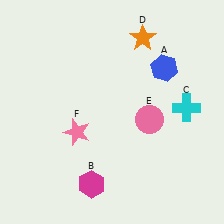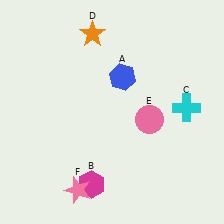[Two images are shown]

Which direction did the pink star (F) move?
The pink star (F) moved down.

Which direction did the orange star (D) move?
The orange star (D) moved left.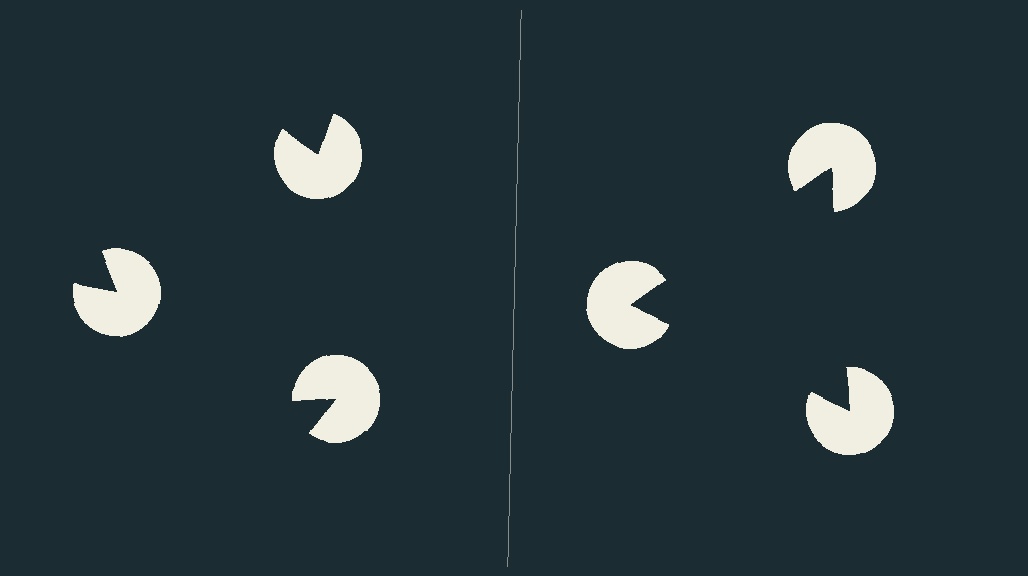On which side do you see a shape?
An illusory triangle appears on the right side. On the left side the wedge cuts are rotated, so no coherent shape forms.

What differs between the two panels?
The pac-man discs are positioned identically on both sides; only the wedge orientations differ. On the right they align to a triangle; on the left they are misaligned.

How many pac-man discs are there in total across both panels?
6 — 3 on each side.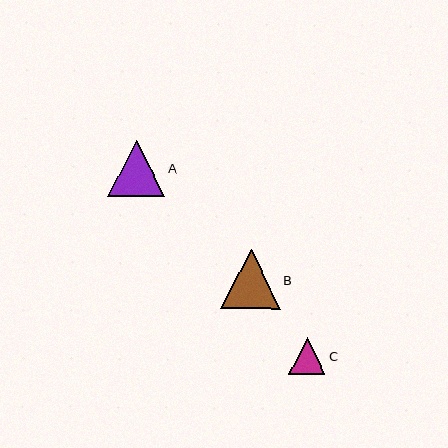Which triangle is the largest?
Triangle B is the largest with a size of approximately 59 pixels.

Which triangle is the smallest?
Triangle C is the smallest with a size of approximately 36 pixels.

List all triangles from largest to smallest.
From largest to smallest: B, A, C.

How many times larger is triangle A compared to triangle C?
Triangle A is approximately 1.6 times the size of triangle C.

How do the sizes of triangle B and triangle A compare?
Triangle B and triangle A are approximately the same size.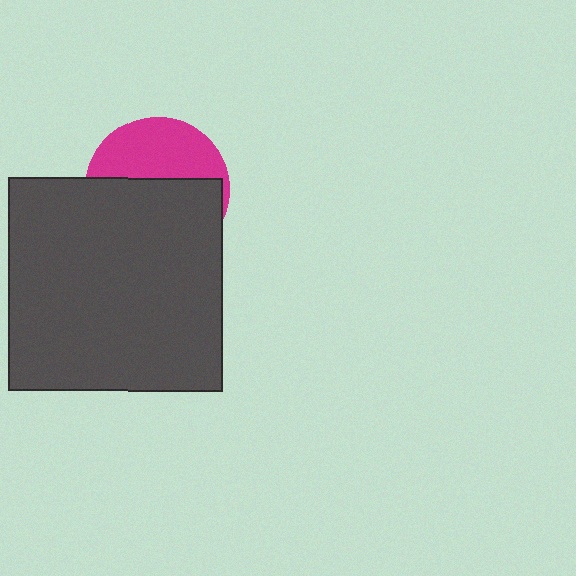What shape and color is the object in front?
The object in front is a dark gray square.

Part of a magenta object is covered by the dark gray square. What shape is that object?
It is a circle.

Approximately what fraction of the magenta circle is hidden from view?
Roughly 59% of the magenta circle is hidden behind the dark gray square.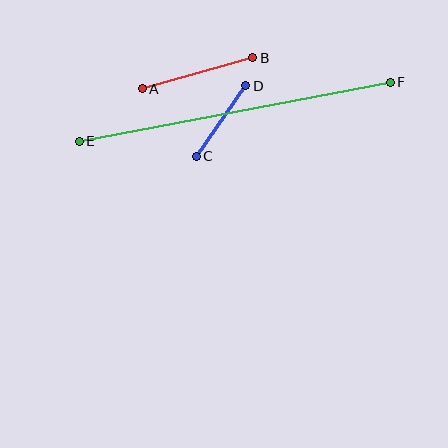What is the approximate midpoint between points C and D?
The midpoint is at approximately (221, 121) pixels.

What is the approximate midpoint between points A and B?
The midpoint is at approximately (197, 73) pixels.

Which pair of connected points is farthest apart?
Points E and F are farthest apart.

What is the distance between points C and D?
The distance is approximately 86 pixels.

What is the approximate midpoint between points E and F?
The midpoint is at approximately (235, 112) pixels.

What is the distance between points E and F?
The distance is approximately 317 pixels.